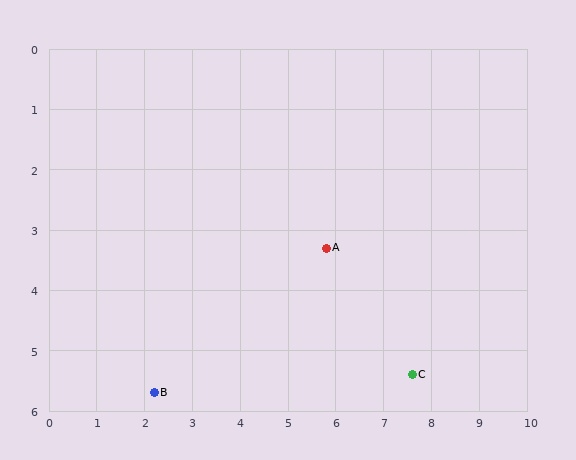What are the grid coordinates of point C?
Point C is at approximately (7.6, 5.4).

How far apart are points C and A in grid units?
Points C and A are about 2.8 grid units apart.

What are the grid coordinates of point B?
Point B is at approximately (2.2, 5.7).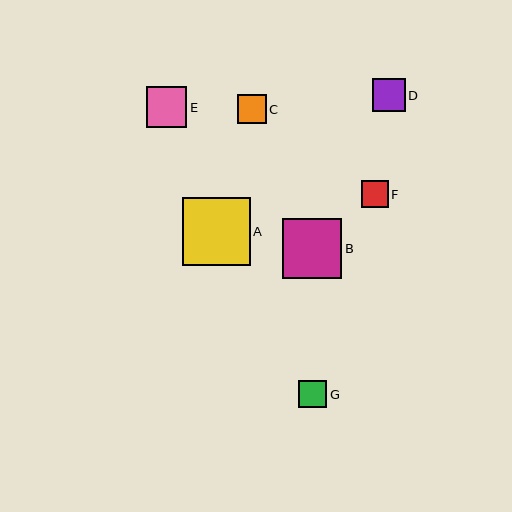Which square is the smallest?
Square F is the smallest with a size of approximately 27 pixels.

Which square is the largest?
Square A is the largest with a size of approximately 68 pixels.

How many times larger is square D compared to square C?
Square D is approximately 1.1 times the size of square C.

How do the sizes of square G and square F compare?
Square G and square F are approximately the same size.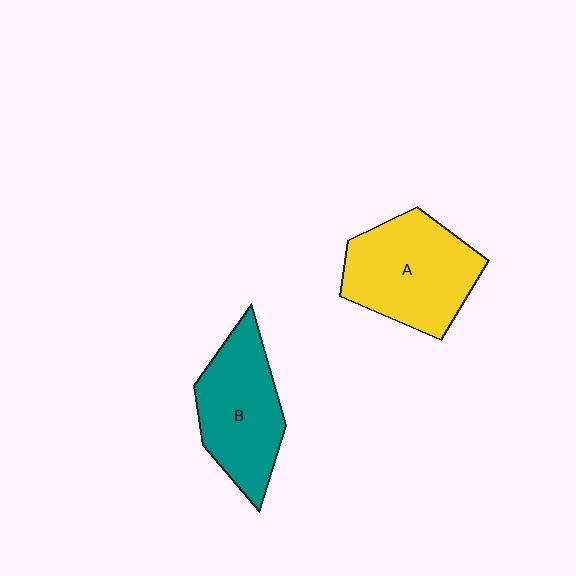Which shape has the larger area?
Shape A (yellow).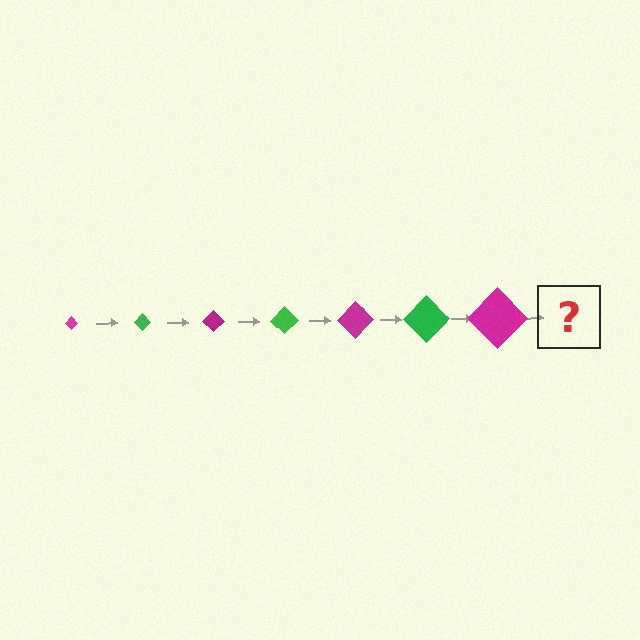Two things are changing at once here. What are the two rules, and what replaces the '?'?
The two rules are that the diamond grows larger each step and the color cycles through magenta and green. The '?' should be a green diamond, larger than the previous one.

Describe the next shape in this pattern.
It should be a green diamond, larger than the previous one.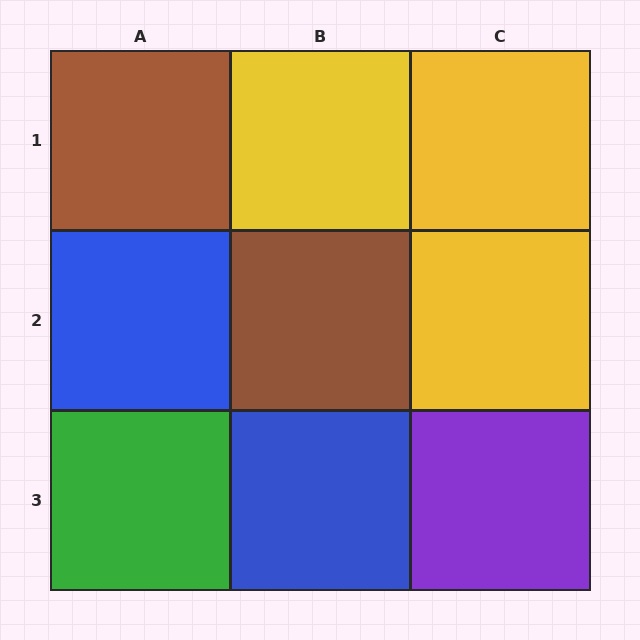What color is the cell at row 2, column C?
Yellow.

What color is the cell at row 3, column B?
Blue.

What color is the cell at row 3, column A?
Green.